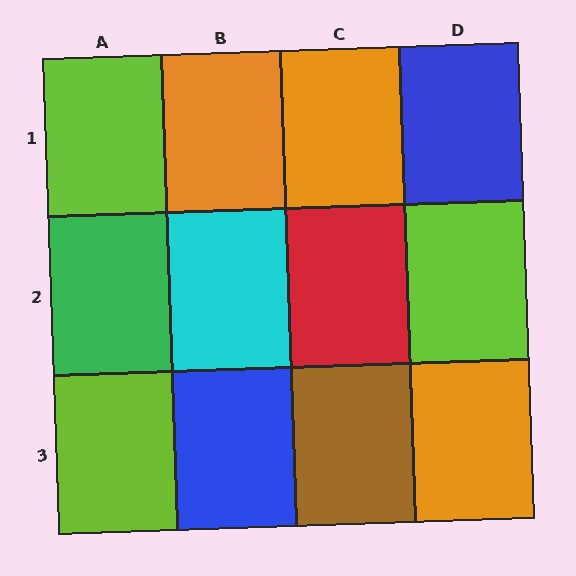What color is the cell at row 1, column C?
Orange.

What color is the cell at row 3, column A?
Lime.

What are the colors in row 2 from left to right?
Green, cyan, red, lime.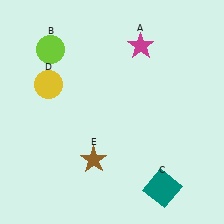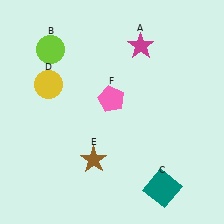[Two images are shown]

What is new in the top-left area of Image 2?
A pink pentagon (F) was added in the top-left area of Image 2.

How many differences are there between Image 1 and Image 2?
There is 1 difference between the two images.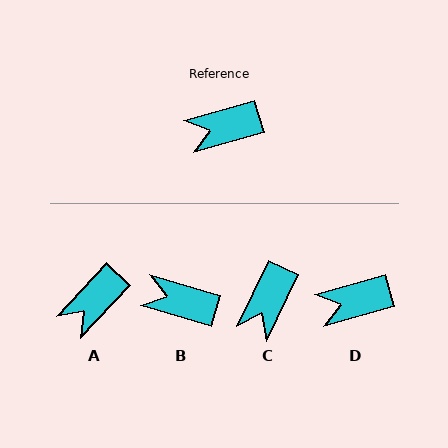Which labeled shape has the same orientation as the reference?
D.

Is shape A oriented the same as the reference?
No, it is off by about 31 degrees.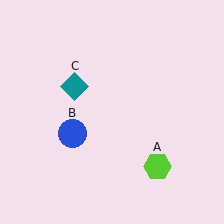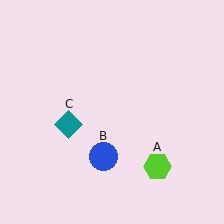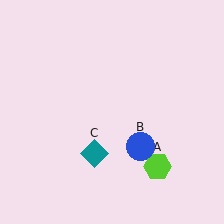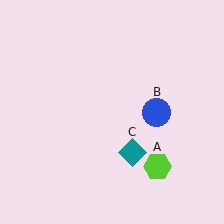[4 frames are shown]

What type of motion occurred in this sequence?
The blue circle (object B), teal diamond (object C) rotated counterclockwise around the center of the scene.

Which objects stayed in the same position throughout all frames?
Lime hexagon (object A) remained stationary.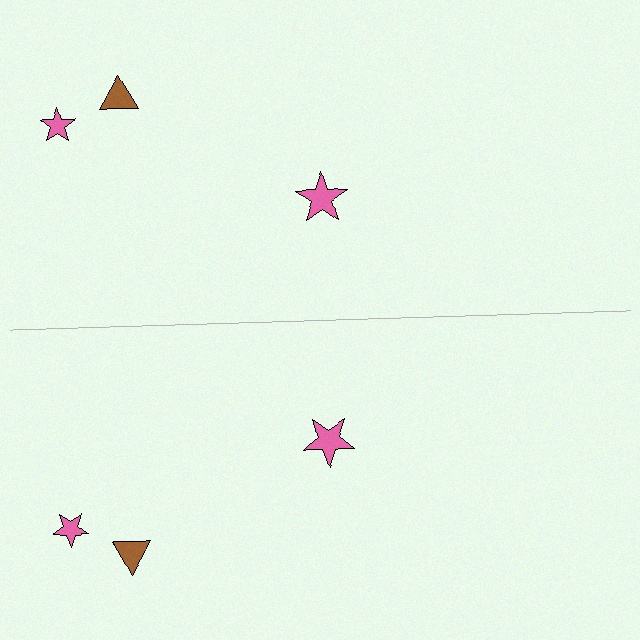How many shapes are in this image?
There are 6 shapes in this image.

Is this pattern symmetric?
Yes, this pattern has bilateral (reflection) symmetry.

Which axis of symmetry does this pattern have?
The pattern has a horizontal axis of symmetry running through the center of the image.